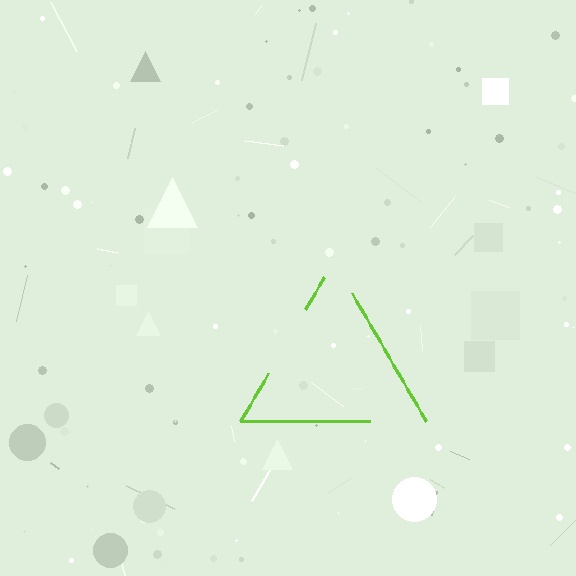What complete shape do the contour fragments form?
The contour fragments form a triangle.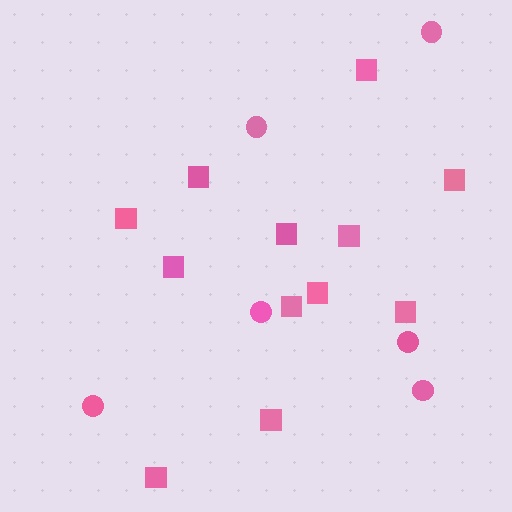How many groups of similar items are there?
There are 2 groups: one group of squares (12) and one group of circles (6).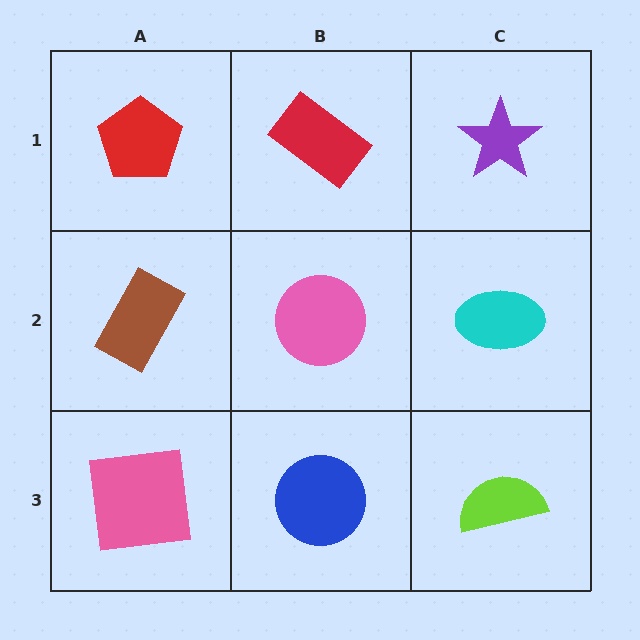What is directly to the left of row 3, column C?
A blue circle.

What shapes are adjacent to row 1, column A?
A brown rectangle (row 2, column A), a red rectangle (row 1, column B).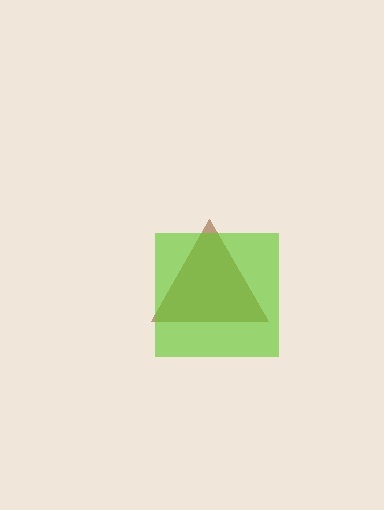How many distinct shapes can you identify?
There are 2 distinct shapes: a brown triangle, a lime square.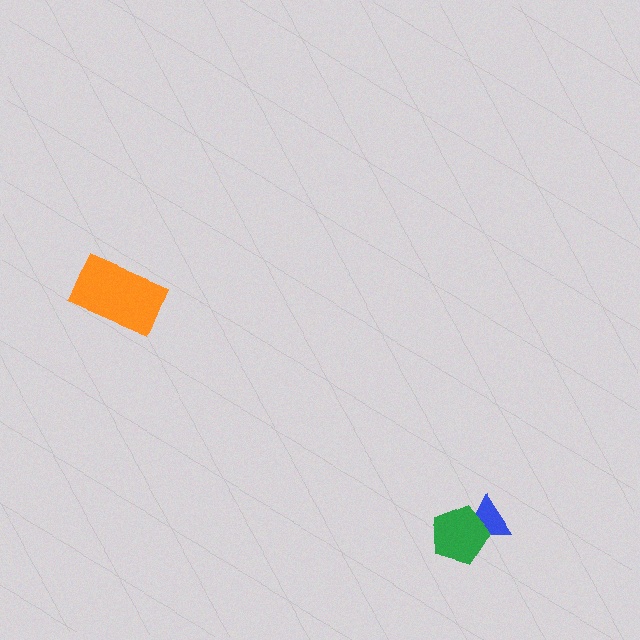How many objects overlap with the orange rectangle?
0 objects overlap with the orange rectangle.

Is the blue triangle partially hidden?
Yes, it is partially covered by another shape.